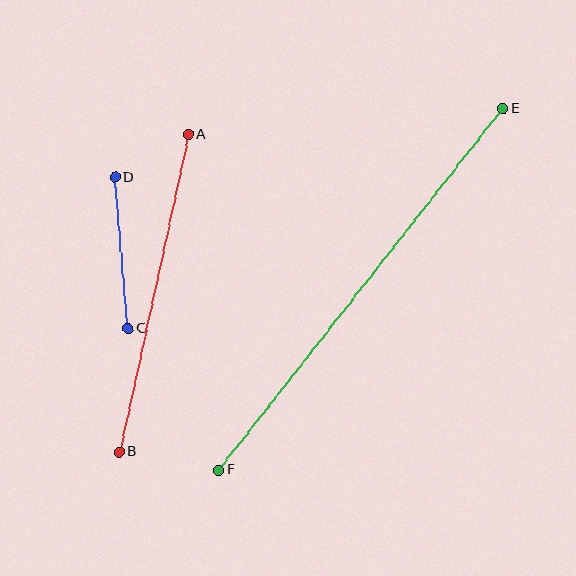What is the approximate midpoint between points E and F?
The midpoint is at approximately (361, 289) pixels.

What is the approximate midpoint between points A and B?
The midpoint is at approximately (154, 293) pixels.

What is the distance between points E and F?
The distance is approximately 460 pixels.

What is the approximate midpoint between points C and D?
The midpoint is at approximately (121, 253) pixels.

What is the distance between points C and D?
The distance is approximately 152 pixels.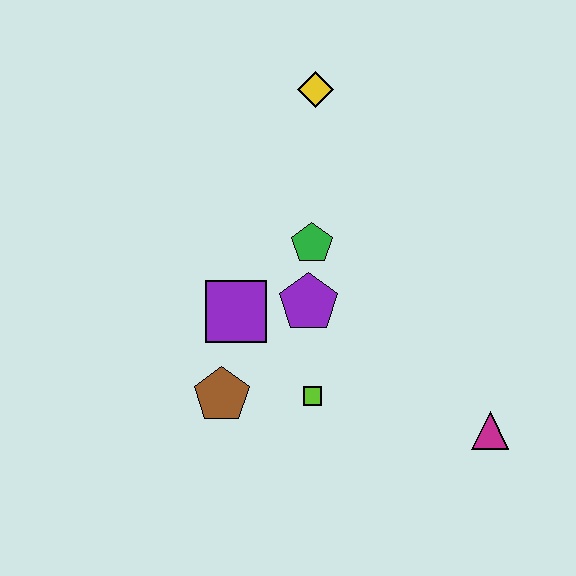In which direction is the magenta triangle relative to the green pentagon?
The magenta triangle is below the green pentagon.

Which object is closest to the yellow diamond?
The green pentagon is closest to the yellow diamond.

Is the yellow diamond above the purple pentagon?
Yes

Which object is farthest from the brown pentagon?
The yellow diamond is farthest from the brown pentagon.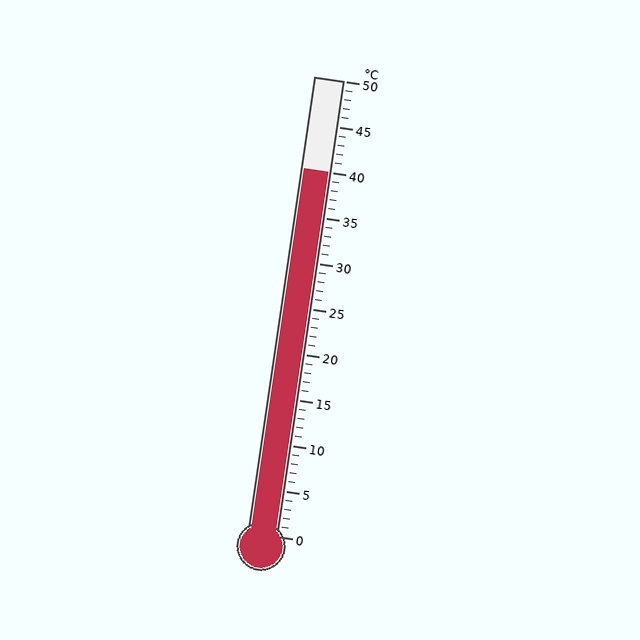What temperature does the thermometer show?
The thermometer shows approximately 40°C.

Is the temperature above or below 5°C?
The temperature is above 5°C.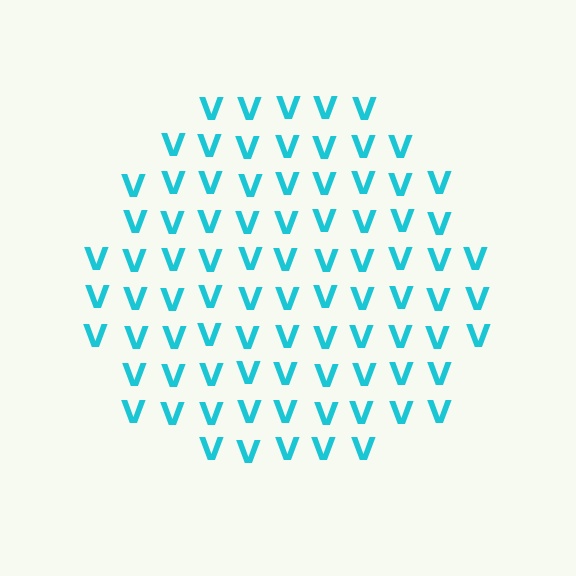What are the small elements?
The small elements are letter V's.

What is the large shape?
The large shape is a circle.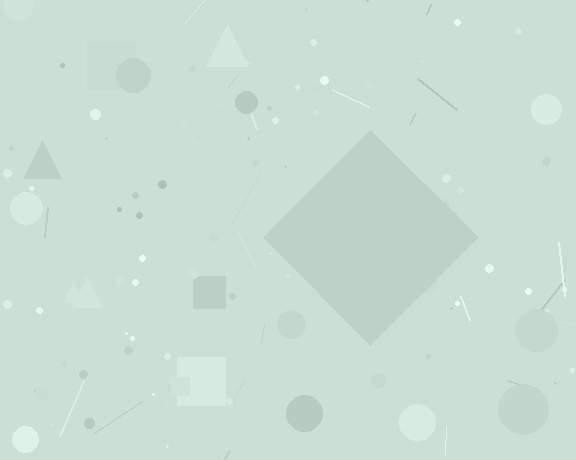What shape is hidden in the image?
A diamond is hidden in the image.